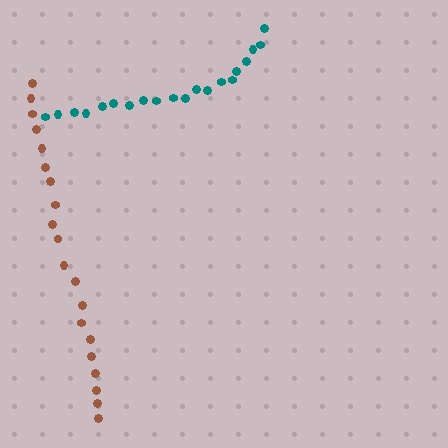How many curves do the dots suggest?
There are 2 distinct paths.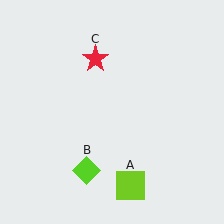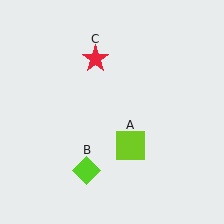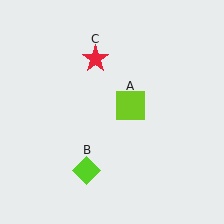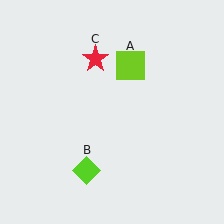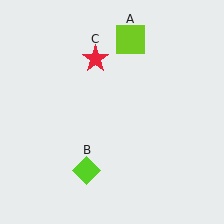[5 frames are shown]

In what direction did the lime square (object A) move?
The lime square (object A) moved up.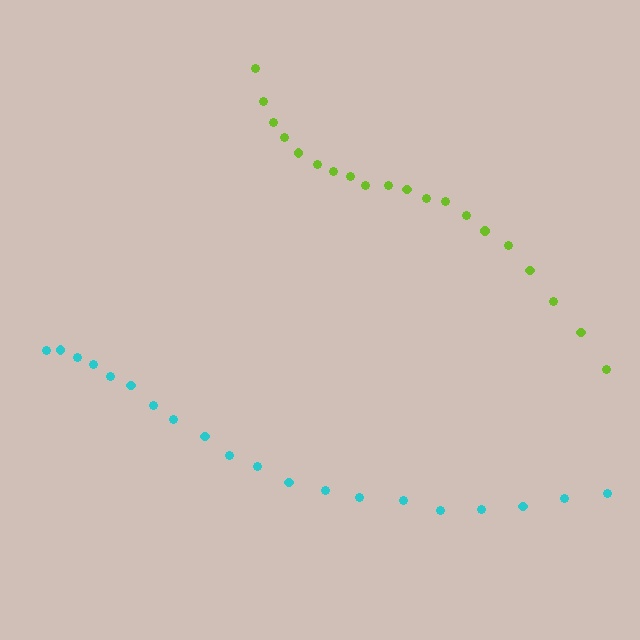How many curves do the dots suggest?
There are 2 distinct paths.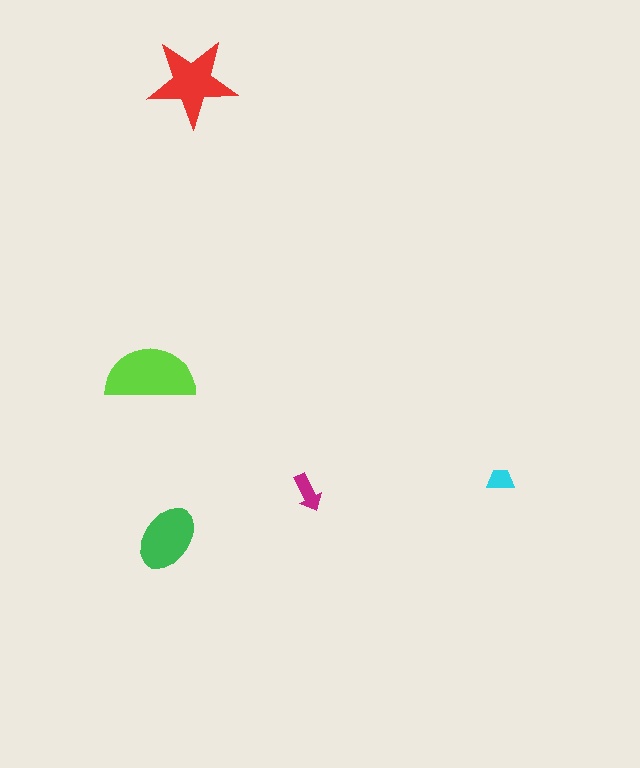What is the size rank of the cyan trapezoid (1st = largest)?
5th.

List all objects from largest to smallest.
The lime semicircle, the red star, the green ellipse, the magenta arrow, the cyan trapezoid.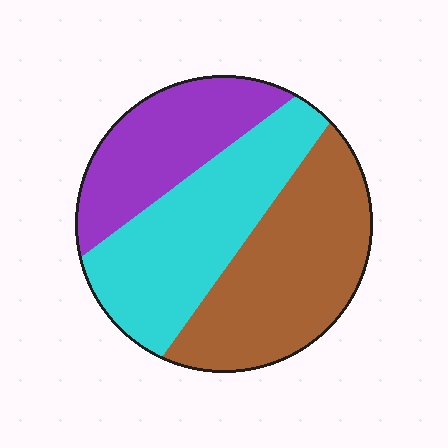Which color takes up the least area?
Purple, at roughly 25%.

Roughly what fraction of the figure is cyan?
Cyan covers roughly 35% of the figure.